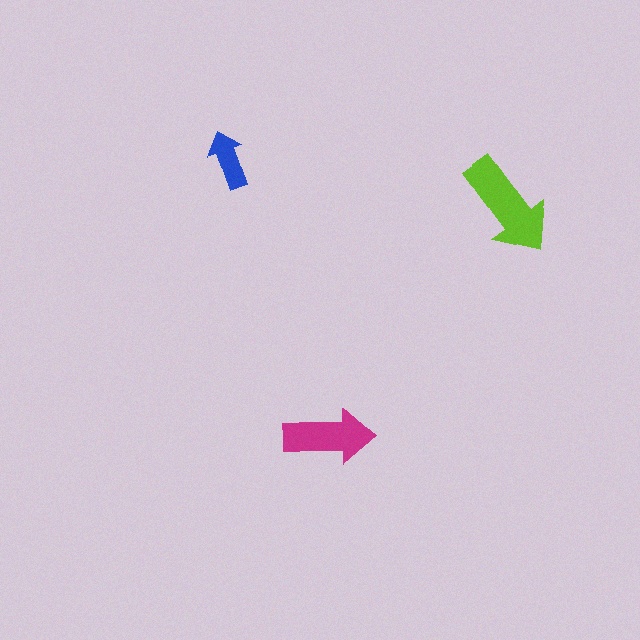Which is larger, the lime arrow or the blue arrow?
The lime one.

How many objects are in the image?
There are 3 objects in the image.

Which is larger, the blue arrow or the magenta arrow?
The magenta one.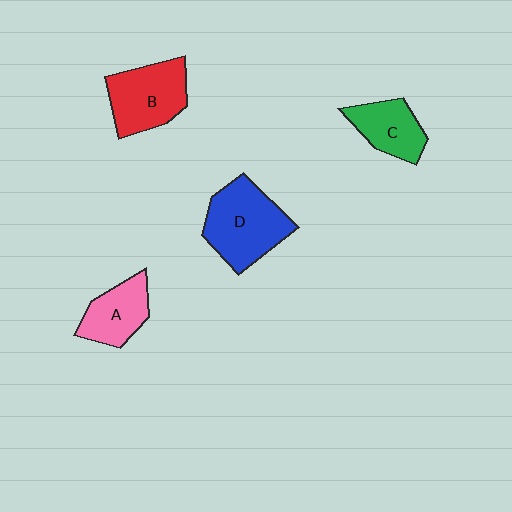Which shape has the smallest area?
Shape C (green).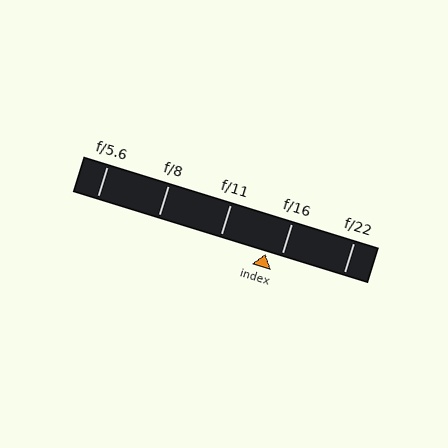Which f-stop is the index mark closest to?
The index mark is closest to f/16.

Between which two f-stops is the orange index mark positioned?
The index mark is between f/11 and f/16.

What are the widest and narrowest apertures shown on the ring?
The widest aperture shown is f/5.6 and the narrowest is f/22.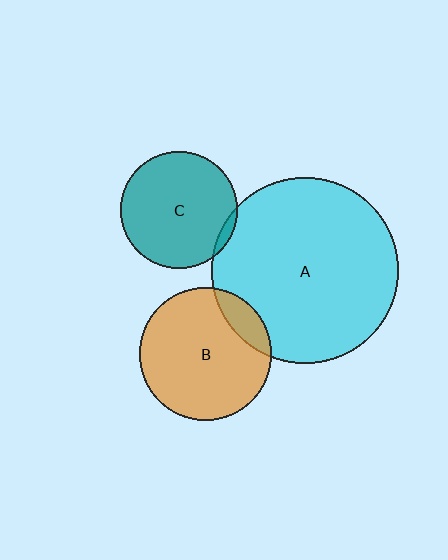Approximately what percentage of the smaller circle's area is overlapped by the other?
Approximately 5%.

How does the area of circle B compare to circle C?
Approximately 1.3 times.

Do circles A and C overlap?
Yes.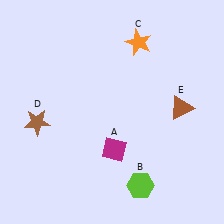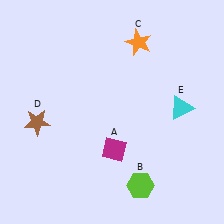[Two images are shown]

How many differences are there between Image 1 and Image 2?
There is 1 difference between the two images.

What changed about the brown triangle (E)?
In Image 1, E is brown. In Image 2, it changed to cyan.